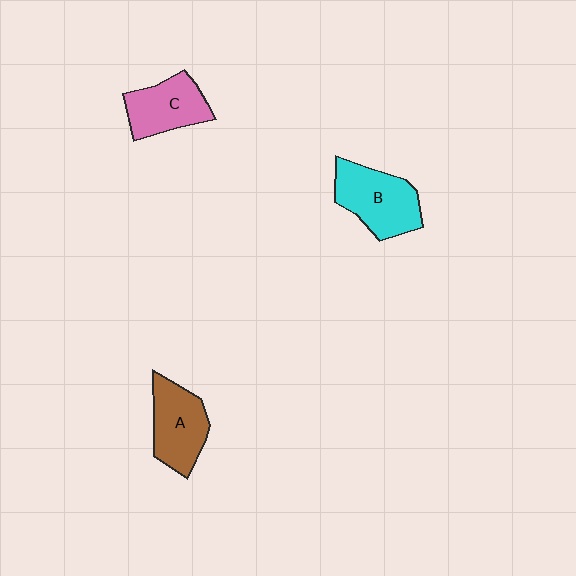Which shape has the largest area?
Shape B (cyan).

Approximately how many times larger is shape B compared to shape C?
Approximately 1.2 times.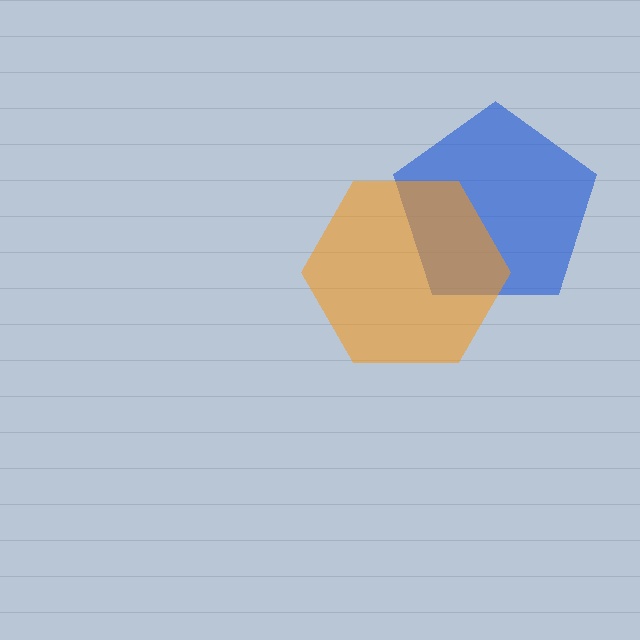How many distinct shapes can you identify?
There are 2 distinct shapes: a blue pentagon, an orange hexagon.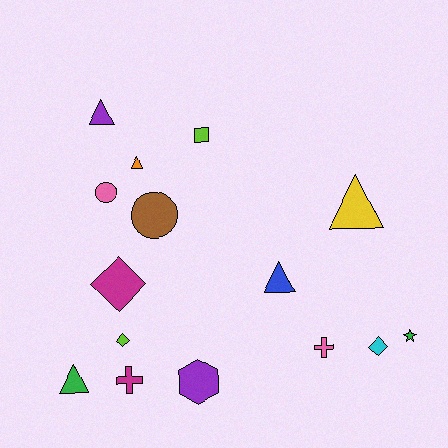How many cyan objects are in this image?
There is 1 cyan object.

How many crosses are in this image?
There are 2 crosses.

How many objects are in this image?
There are 15 objects.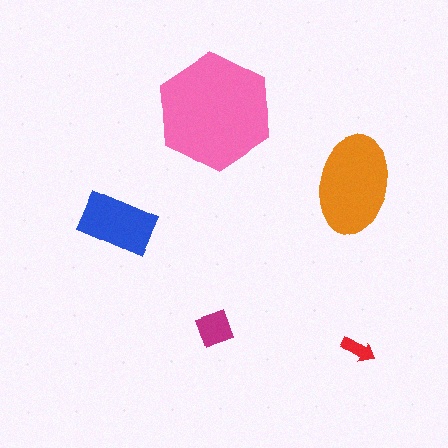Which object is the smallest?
The red arrow.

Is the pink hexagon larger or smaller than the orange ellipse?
Larger.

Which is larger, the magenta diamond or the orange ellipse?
The orange ellipse.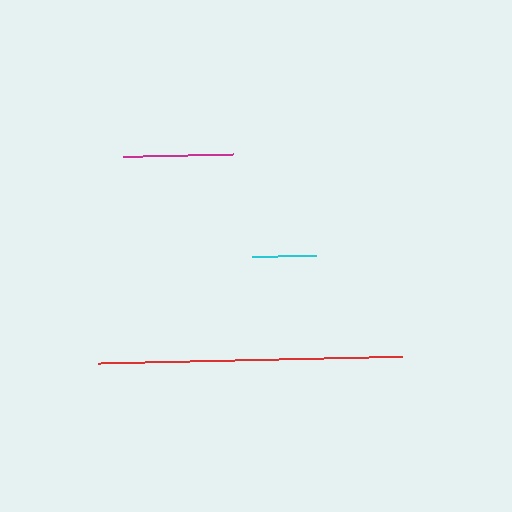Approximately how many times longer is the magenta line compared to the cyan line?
The magenta line is approximately 1.7 times the length of the cyan line.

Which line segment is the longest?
The red line is the longest at approximately 304 pixels.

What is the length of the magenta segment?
The magenta segment is approximately 111 pixels long.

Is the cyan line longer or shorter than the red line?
The red line is longer than the cyan line.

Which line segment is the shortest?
The cyan line is the shortest at approximately 64 pixels.